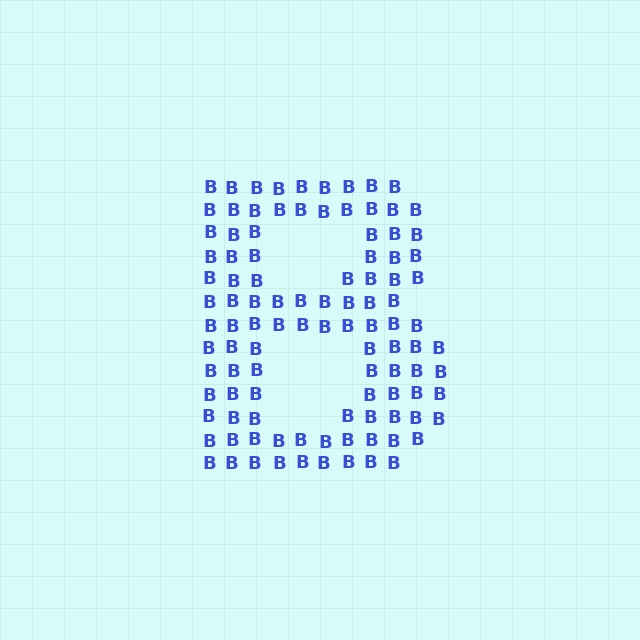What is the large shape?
The large shape is the letter B.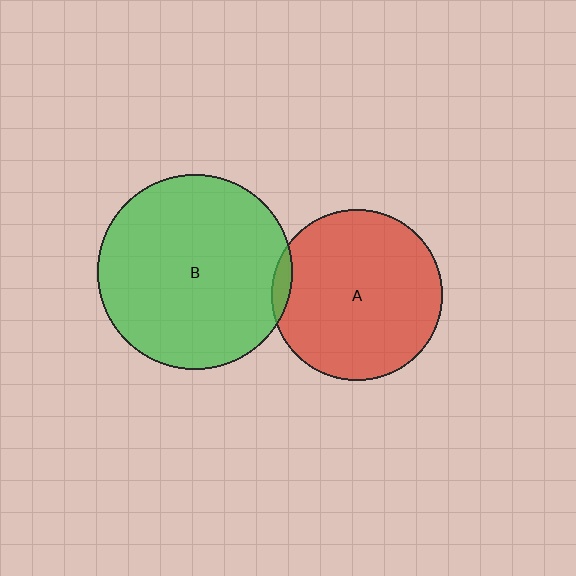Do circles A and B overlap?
Yes.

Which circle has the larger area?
Circle B (green).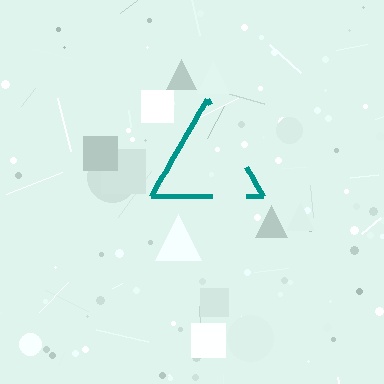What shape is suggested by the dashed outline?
The dashed outline suggests a triangle.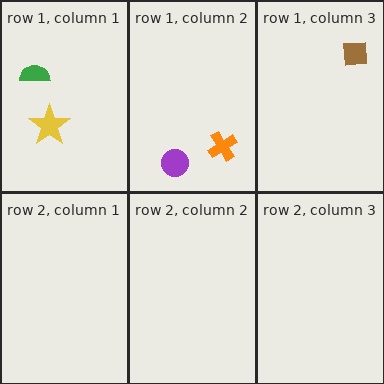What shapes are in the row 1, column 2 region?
The purple circle, the orange cross.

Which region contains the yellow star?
The row 1, column 1 region.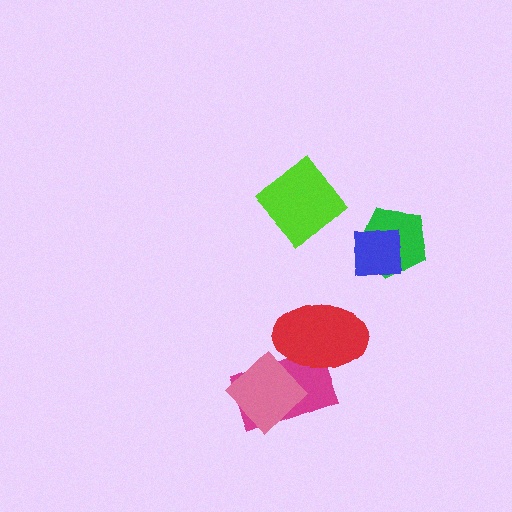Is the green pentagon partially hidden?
Yes, it is partially covered by another shape.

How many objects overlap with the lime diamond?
0 objects overlap with the lime diamond.